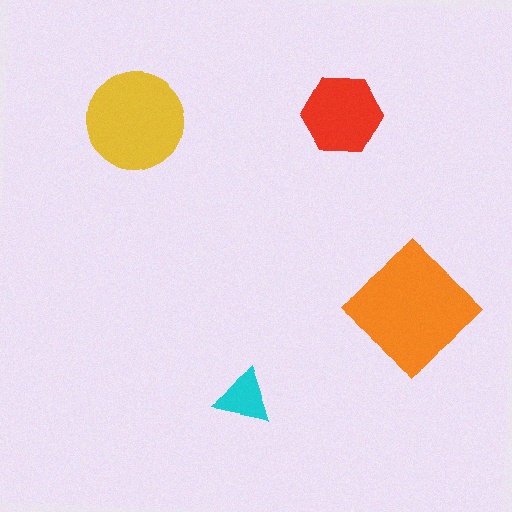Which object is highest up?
The red hexagon is topmost.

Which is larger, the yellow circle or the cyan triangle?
The yellow circle.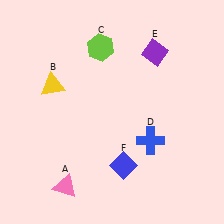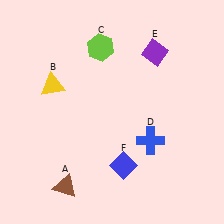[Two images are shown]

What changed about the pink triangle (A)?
In Image 1, A is pink. In Image 2, it changed to brown.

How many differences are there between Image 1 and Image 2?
There is 1 difference between the two images.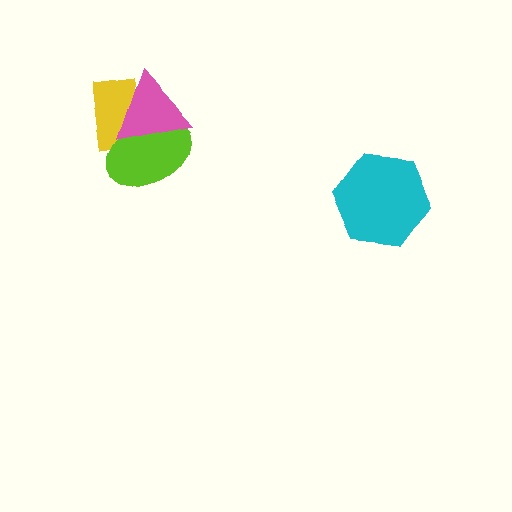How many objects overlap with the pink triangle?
2 objects overlap with the pink triangle.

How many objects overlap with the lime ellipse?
2 objects overlap with the lime ellipse.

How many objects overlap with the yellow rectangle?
2 objects overlap with the yellow rectangle.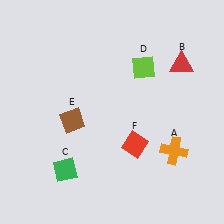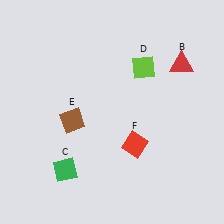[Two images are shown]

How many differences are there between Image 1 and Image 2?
There is 1 difference between the two images.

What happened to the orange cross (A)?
The orange cross (A) was removed in Image 2. It was in the bottom-right area of Image 1.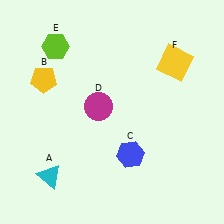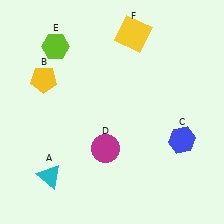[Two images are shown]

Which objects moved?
The objects that moved are: the blue hexagon (C), the magenta circle (D), the yellow square (F).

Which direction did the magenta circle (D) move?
The magenta circle (D) moved down.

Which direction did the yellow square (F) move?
The yellow square (F) moved left.